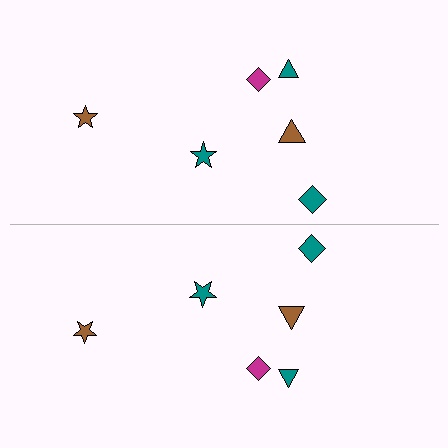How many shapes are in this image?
There are 12 shapes in this image.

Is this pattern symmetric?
Yes, this pattern has bilateral (reflection) symmetry.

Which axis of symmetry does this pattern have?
The pattern has a horizontal axis of symmetry running through the center of the image.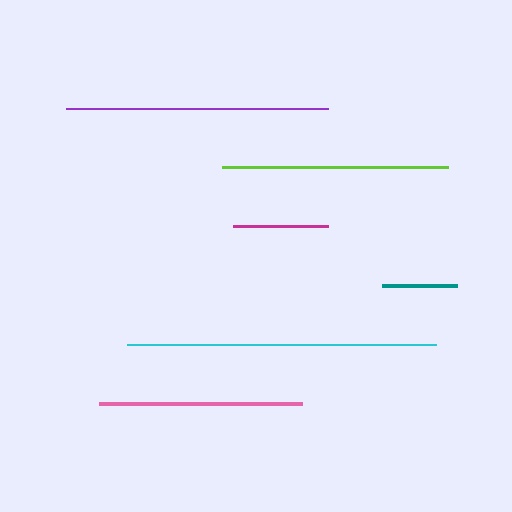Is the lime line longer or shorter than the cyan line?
The cyan line is longer than the lime line.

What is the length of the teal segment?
The teal segment is approximately 75 pixels long.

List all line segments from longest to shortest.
From longest to shortest: cyan, purple, lime, pink, magenta, teal.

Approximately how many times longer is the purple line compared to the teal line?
The purple line is approximately 3.5 times the length of the teal line.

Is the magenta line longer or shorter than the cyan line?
The cyan line is longer than the magenta line.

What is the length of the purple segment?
The purple segment is approximately 262 pixels long.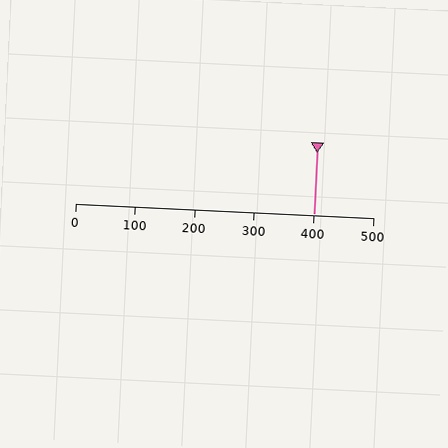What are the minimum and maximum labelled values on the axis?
The axis runs from 0 to 500.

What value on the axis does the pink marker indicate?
The marker indicates approximately 400.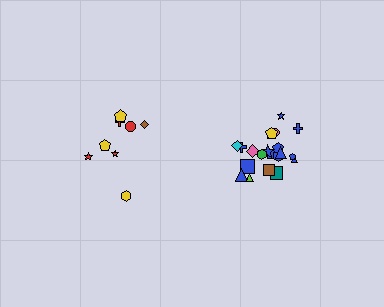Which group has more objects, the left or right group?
The right group.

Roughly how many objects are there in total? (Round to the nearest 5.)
Roughly 30 objects in total.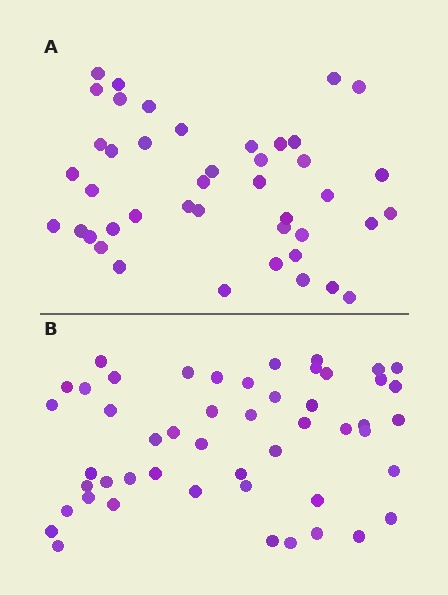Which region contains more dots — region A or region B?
Region B (the bottom region) has more dots.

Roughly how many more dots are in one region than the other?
Region B has roughly 8 or so more dots than region A.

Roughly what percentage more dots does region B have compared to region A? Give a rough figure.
About 15% more.